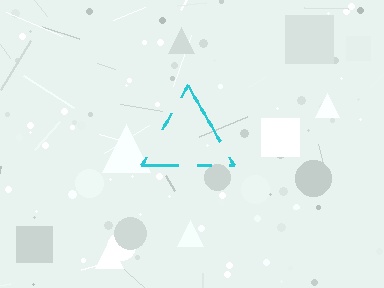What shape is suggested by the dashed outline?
The dashed outline suggests a triangle.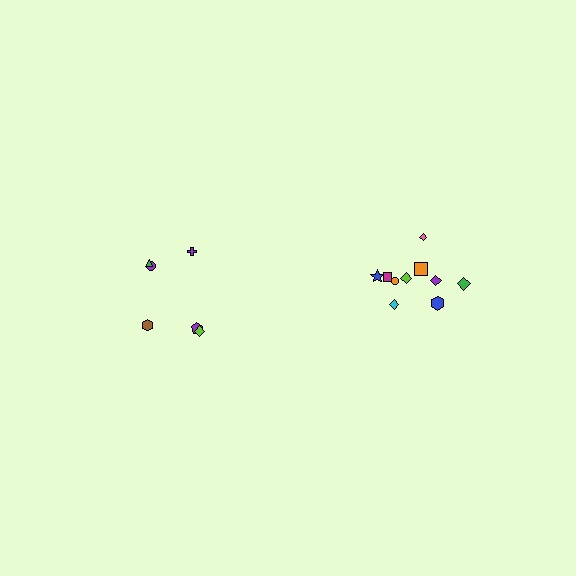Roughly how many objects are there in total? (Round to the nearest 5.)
Roughly 15 objects in total.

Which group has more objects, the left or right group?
The right group.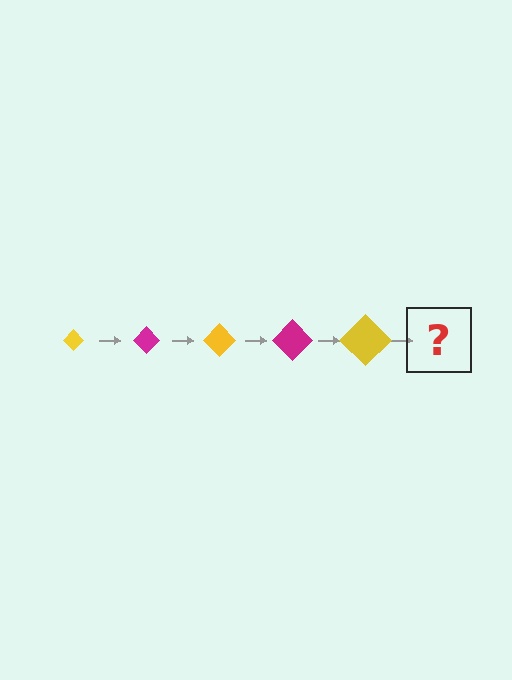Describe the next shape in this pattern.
It should be a magenta diamond, larger than the previous one.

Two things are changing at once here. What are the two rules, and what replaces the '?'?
The two rules are that the diamond grows larger each step and the color cycles through yellow and magenta. The '?' should be a magenta diamond, larger than the previous one.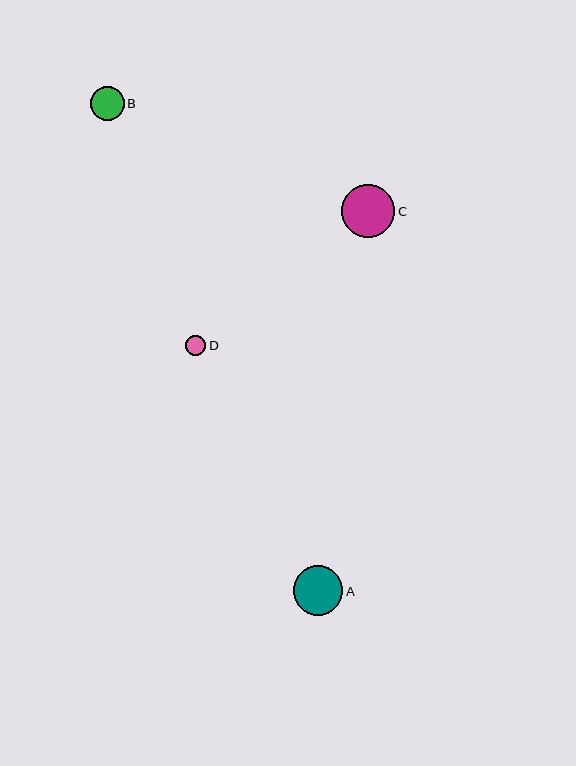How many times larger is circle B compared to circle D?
Circle B is approximately 1.7 times the size of circle D.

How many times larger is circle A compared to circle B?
Circle A is approximately 1.5 times the size of circle B.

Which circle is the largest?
Circle C is the largest with a size of approximately 53 pixels.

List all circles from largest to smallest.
From largest to smallest: C, A, B, D.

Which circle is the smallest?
Circle D is the smallest with a size of approximately 20 pixels.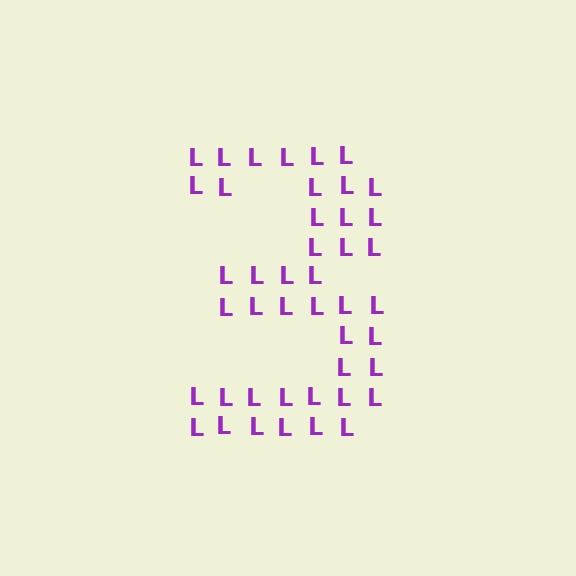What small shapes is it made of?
It is made of small letter L's.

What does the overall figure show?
The overall figure shows the digit 3.